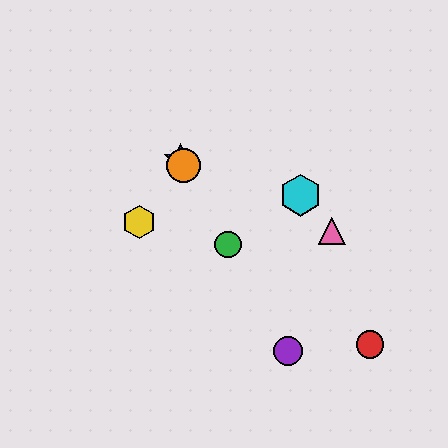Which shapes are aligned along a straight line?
The blue star, the green circle, the purple circle, the orange circle are aligned along a straight line.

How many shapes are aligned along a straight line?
4 shapes (the blue star, the green circle, the purple circle, the orange circle) are aligned along a straight line.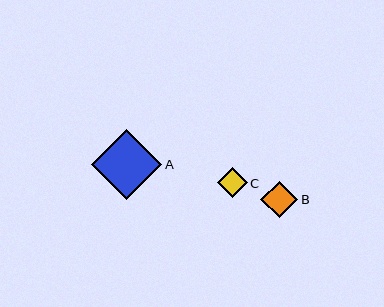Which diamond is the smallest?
Diamond C is the smallest with a size of approximately 30 pixels.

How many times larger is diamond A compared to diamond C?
Diamond A is approximately 2.4 times the size of diamond C.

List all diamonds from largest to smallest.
From largest to smallest: A, B, C.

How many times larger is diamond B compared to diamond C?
Diamond B is approximately 1.2 times the size of diamond C.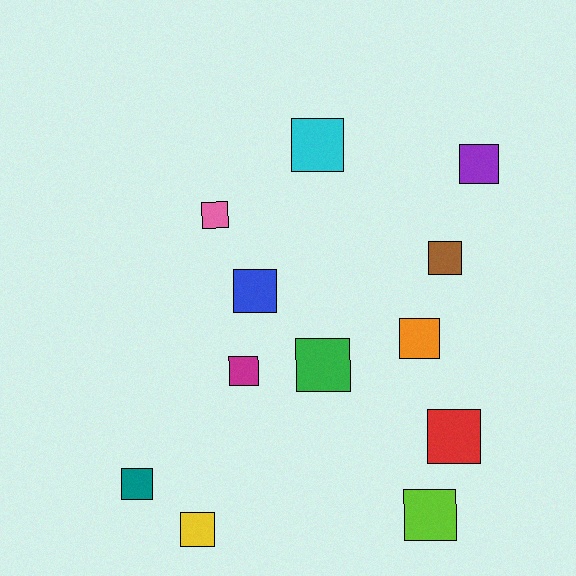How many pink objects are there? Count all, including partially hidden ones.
There is 1 pink object.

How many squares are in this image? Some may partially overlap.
There are 12 squares.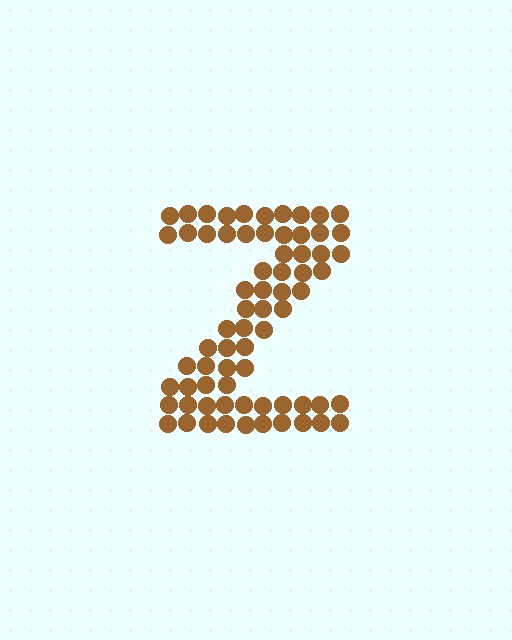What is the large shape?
The large shape is the letter Z.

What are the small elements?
The small elements are circles.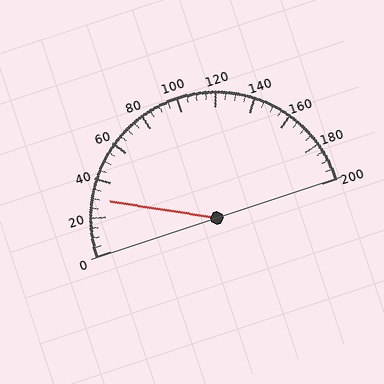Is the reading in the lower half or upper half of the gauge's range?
The reading is in the lower half of the range (0 to 200).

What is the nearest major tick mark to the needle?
The nearest major tick mark is 40.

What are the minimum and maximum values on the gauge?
The gauge ranges from 0 to 200.